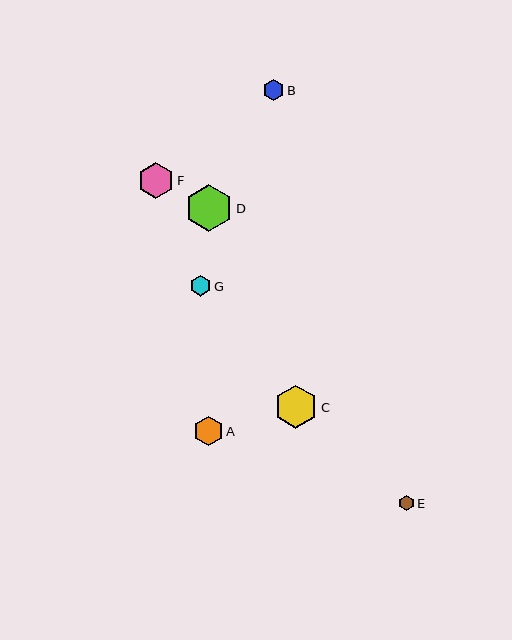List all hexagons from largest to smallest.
From largest to smallest: D, C, F, A, G, B, E.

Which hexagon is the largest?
Hexagon D is the largest with a size of approximately 48 pixels.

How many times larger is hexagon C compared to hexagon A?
Hexagon C is approximately 1.5 times the size of hexagon A.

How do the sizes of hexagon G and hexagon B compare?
Hexagon G and hexagon B are approximately the same size.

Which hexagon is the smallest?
Hexagon E is the smallest with a size of approximately 16 pixels.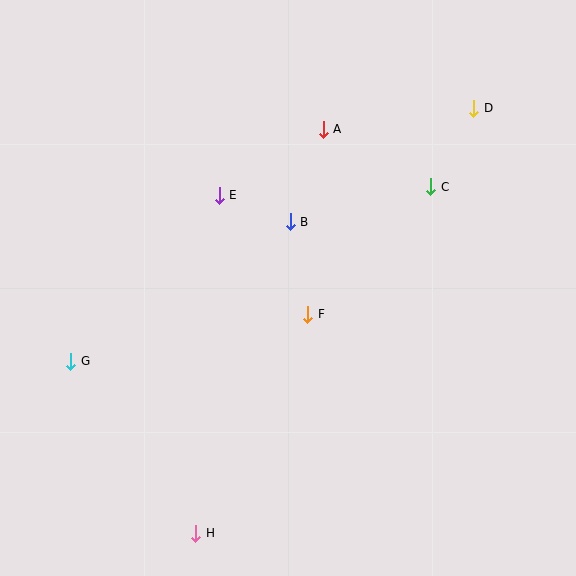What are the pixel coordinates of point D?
Point D is at (474, 108).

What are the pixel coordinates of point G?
Point G is at (71, 361).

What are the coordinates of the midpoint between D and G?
The midpoint between D and G is at (272, 235).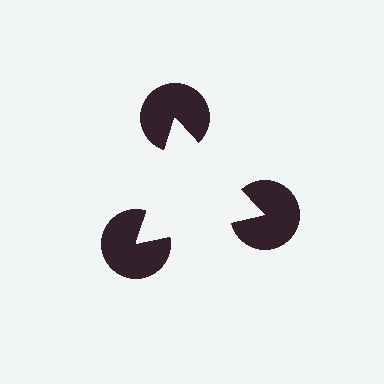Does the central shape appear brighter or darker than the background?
It typically appears slightly brighter than the background, even though no actual brightness change is drawn.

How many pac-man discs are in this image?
There are 3 — one at each vertex of the illusory triangle.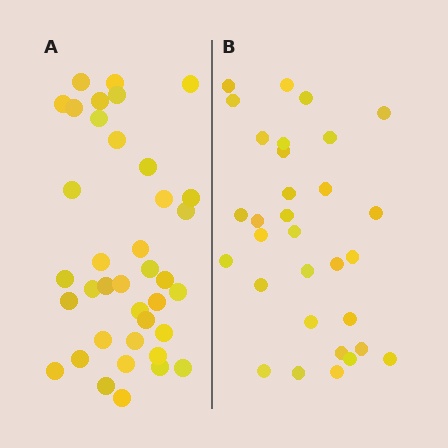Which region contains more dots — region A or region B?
Region A (the left region) has more dots.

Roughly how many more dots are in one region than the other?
Region A has roughly 8 or so more dots than region B.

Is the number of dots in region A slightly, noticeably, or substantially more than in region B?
Region A has only slightly more — the two regions are fairly close. The ratio is roughly 1.2 to 1.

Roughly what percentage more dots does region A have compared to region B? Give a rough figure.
About 25% more.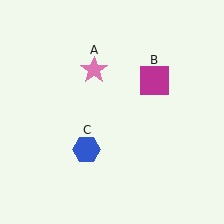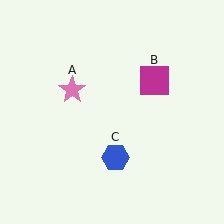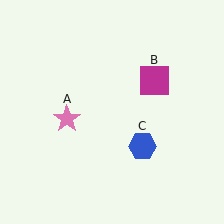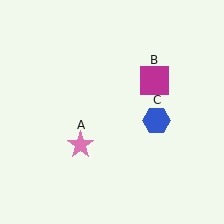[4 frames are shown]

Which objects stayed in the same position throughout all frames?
Magenta square (object B) remained stationary.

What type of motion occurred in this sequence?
The pink star (object A), blue hexagon (object C) rotated counterclockwise around the center of the scene.